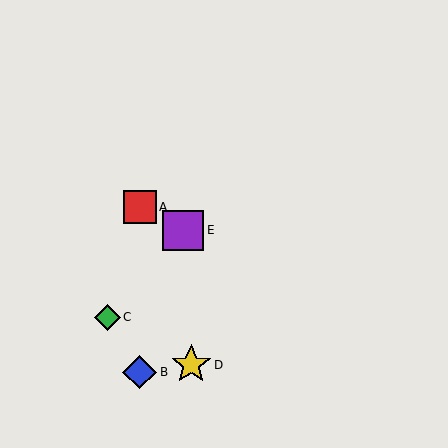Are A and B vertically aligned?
Yes, both are at x≈140.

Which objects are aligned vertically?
Objects A, B are aligned vertically.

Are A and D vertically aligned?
No, A is at x≈140 and D is at x≈191.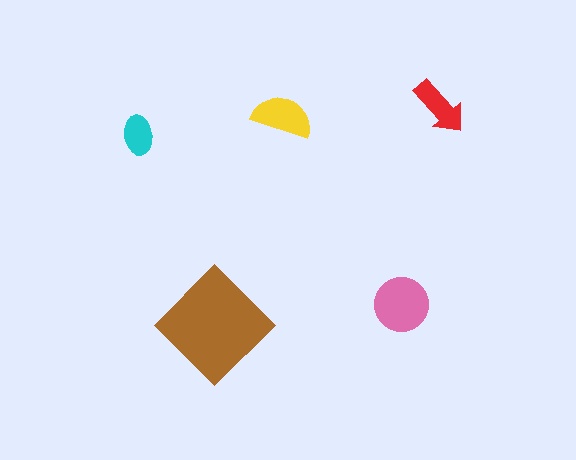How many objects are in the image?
There are 5 objects in the image.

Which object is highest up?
The red arrow is topmost.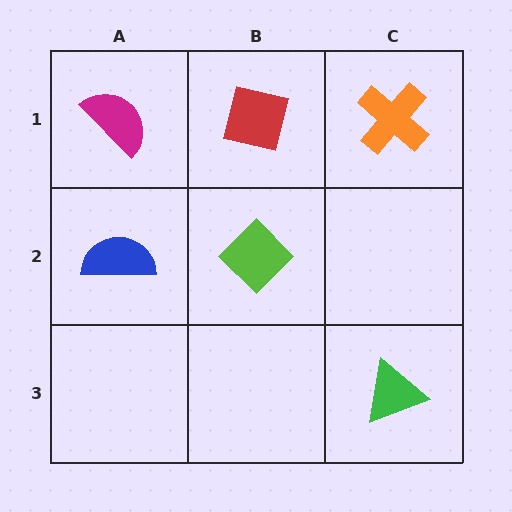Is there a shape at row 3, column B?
No, that cell is empty.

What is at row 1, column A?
A magenta semicircle.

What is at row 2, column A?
A blue semicircle.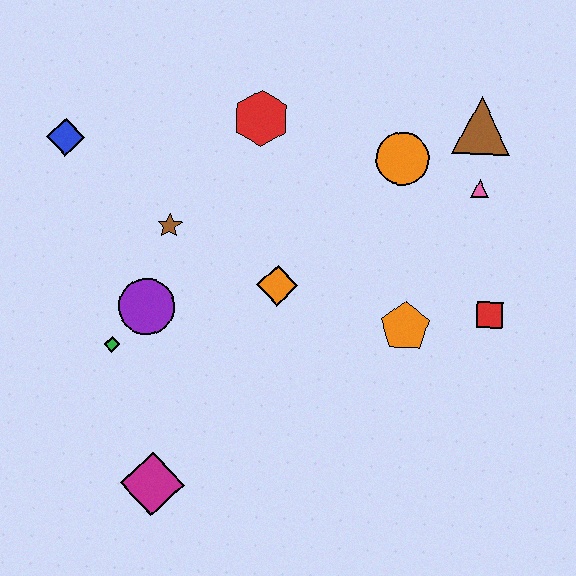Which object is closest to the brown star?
The purple circle is closest to the brown star.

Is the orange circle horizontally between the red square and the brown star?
Yes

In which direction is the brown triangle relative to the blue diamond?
The brown triangle is to the right of the blue diamond.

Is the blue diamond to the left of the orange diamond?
Yes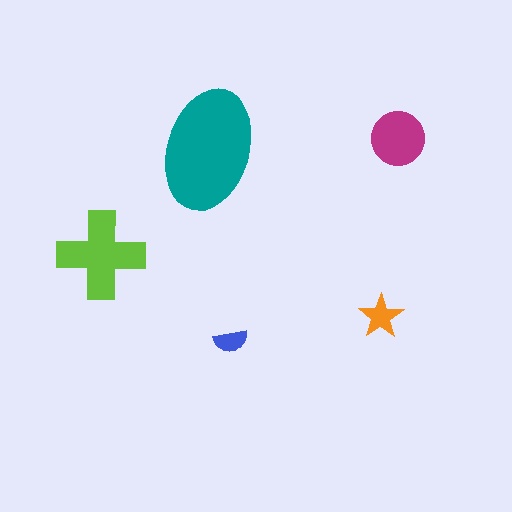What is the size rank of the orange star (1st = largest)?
4th.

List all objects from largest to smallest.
The teal ellipse, the lime cross, the magenta circle, the orange star, the blue semicircle.